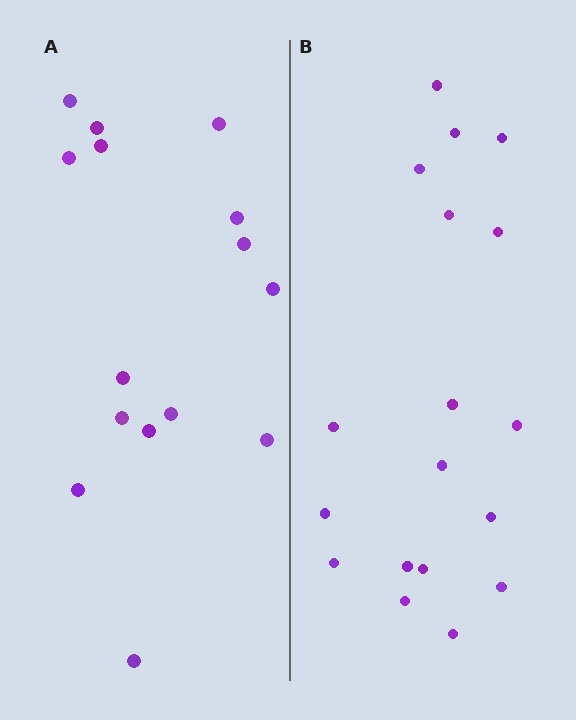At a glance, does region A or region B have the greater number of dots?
Region B (the right region) has more dots.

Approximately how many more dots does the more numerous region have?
Region B has just a few more — roughly 2 or 3 more dots than region A.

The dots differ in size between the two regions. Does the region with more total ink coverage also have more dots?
No. Region A has more total ink coverage because its dots are larger, but region B actually contains more individual dots. Total area can be misleading — the number of items is what matters here.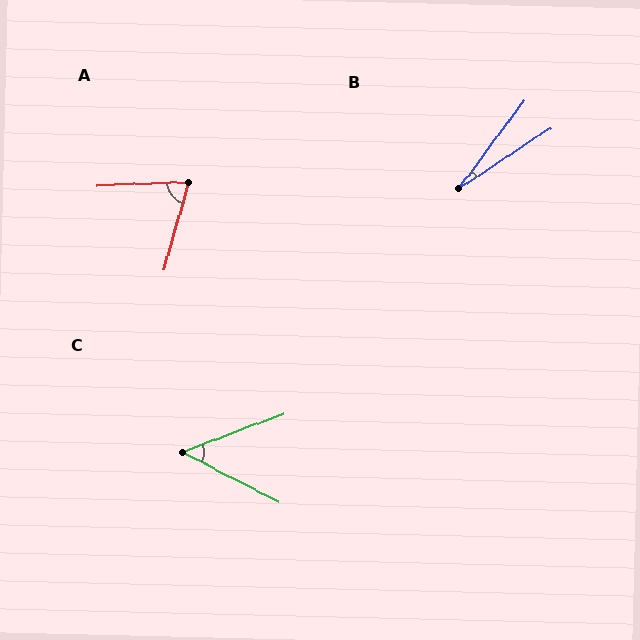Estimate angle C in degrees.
Approximately 48 degrees.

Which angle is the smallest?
B, at approximately 20 degrees.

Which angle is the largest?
A, at approximately 73 degrees.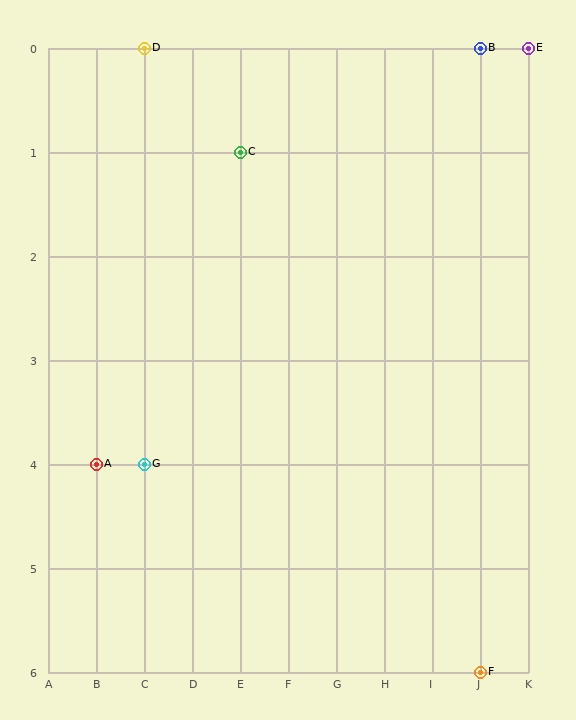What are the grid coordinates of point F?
Point F is at grid coordinates (J, 6).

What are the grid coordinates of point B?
Point B is at grid coordinates (J, 0).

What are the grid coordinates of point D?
Point D is at grid coordinates (C, 0).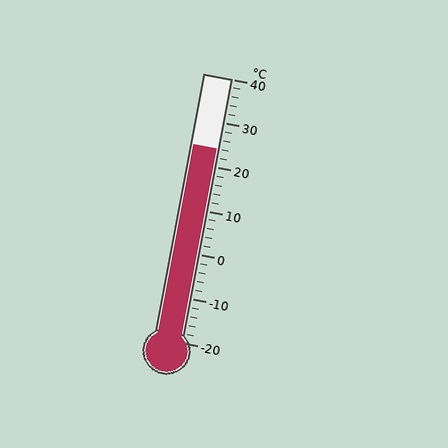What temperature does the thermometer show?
The thermometer shows approximately 24°C.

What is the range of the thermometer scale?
The thermometer scale ranges from -20°C to 40°C.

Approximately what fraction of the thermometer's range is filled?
The thermometer is filled to approximately 75% of its range.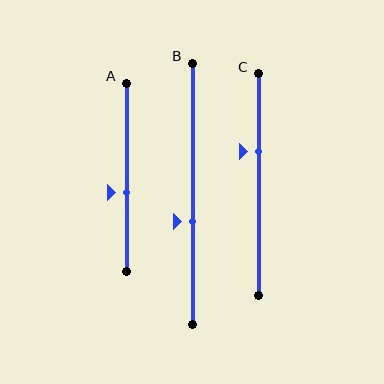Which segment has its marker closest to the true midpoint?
Segment A has its marker closest to the true midpoint.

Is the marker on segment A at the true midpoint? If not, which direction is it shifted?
No, the marker on segment A is shifted downward by about 8% of the segment length.